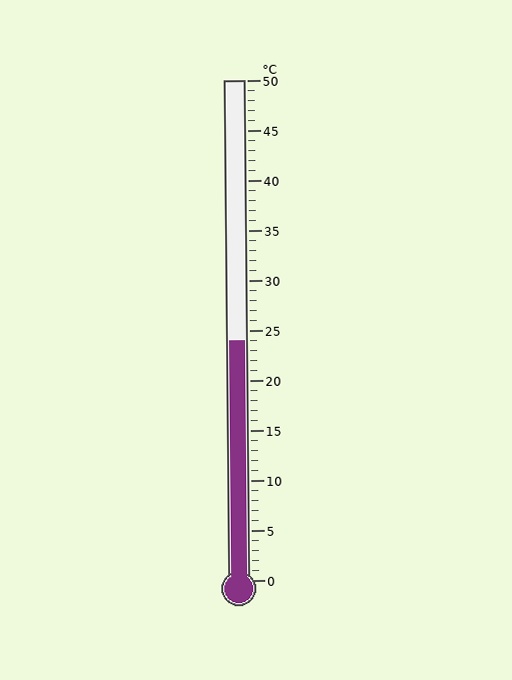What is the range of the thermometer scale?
The thermometer scale ranges from 0°C to 50°C.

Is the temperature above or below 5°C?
The temperature is above 5°C.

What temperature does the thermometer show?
The thermometer shows approximately 24°C.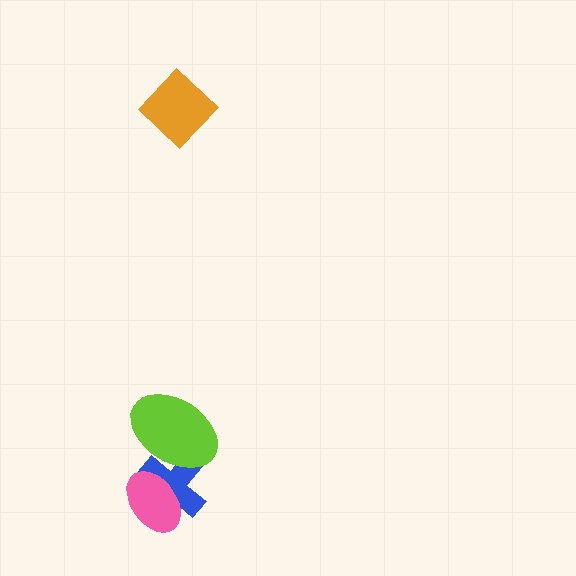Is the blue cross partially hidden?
Yes, it is partially covered by another shape.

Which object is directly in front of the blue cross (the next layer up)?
The pink ellipse is directly in front of the blue cross.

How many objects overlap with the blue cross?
2 objects overlap with the blue cross.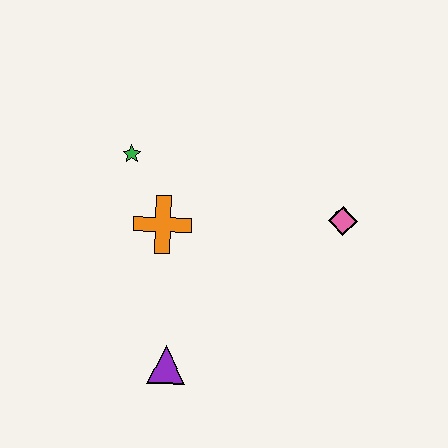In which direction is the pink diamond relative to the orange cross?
The pink diamond is to the right of the orange cross.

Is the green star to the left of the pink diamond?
Yes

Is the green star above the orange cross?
Yes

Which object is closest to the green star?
The orange cross is closest to the green star.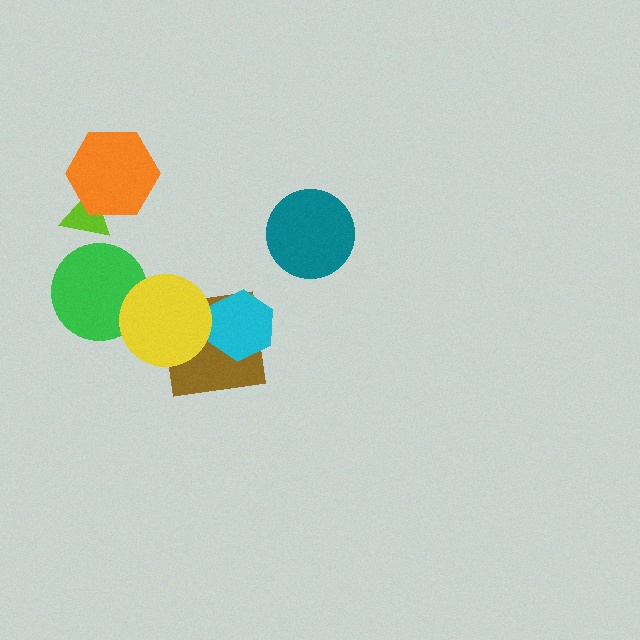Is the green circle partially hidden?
Yes, it is partially covered by another shape.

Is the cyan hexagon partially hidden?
No, no other shape covers it.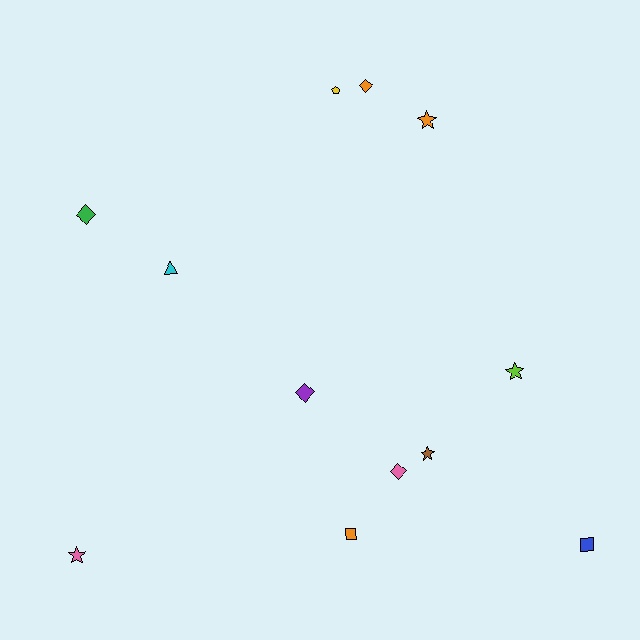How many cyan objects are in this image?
There is 1 cyan object.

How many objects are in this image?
There are 12 objects.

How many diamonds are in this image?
There are 4 diamonds.